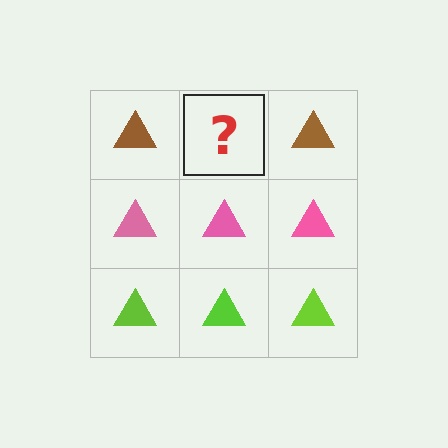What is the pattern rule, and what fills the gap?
The rule is that each row has a consistent color. The gap should be filled with a brown triangle.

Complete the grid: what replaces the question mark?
The question mark should be replaced with a brown triangle.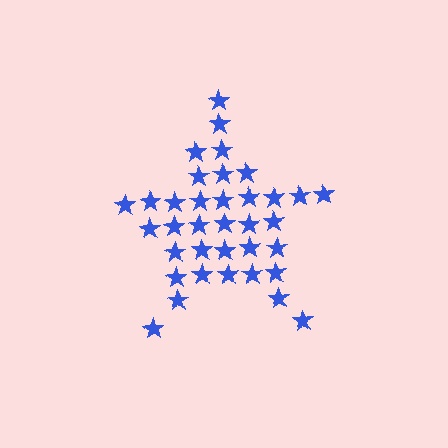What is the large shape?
The large shape is a star.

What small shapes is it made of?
It is made of small stars.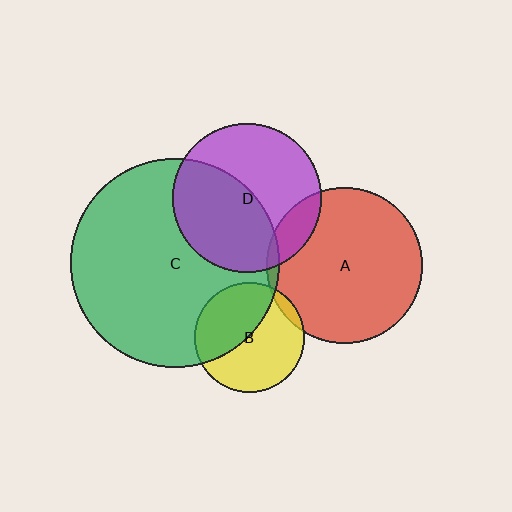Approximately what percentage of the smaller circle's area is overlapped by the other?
Approximately 45%.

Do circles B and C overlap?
Yes.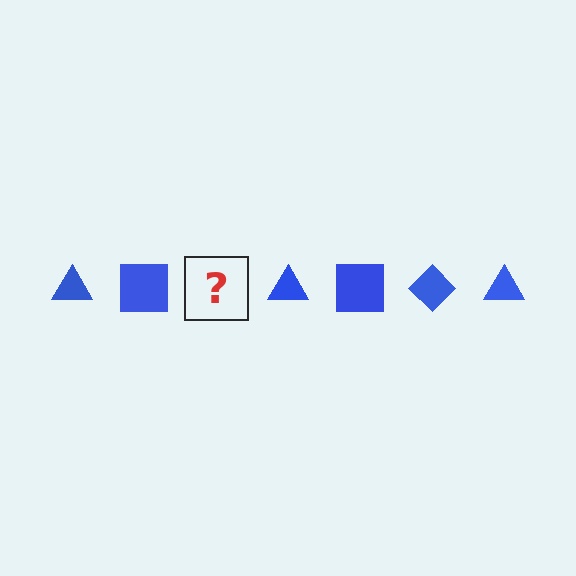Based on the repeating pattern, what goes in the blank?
The blank should be a blue diamond.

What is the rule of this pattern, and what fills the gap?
The rule is that the pattern cycles through triangle, square, diamond shapes in blue. The gap should be filled with a blue diamond.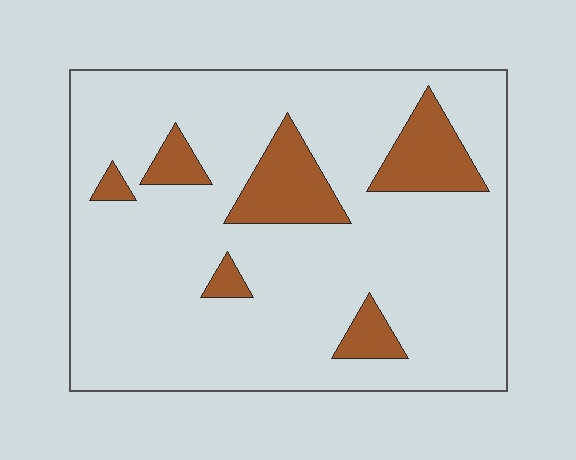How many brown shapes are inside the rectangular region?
6.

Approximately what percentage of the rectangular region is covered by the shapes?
Approximately 15%.